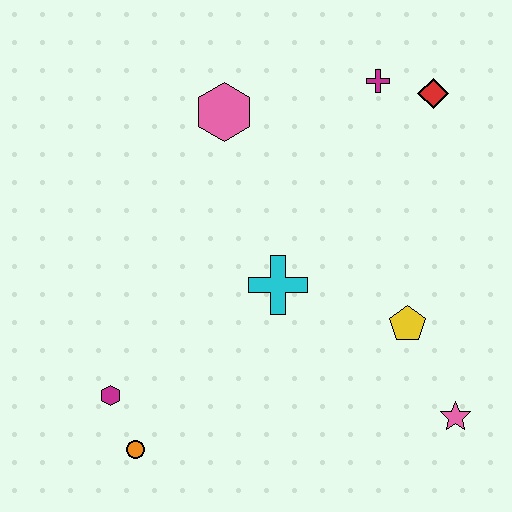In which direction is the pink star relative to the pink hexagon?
The pink star is below the pink hexagon.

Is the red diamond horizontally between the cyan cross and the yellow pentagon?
No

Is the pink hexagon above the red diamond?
No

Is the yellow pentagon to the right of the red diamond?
No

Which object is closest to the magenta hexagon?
The orange circle is closest to the magenta hexagon.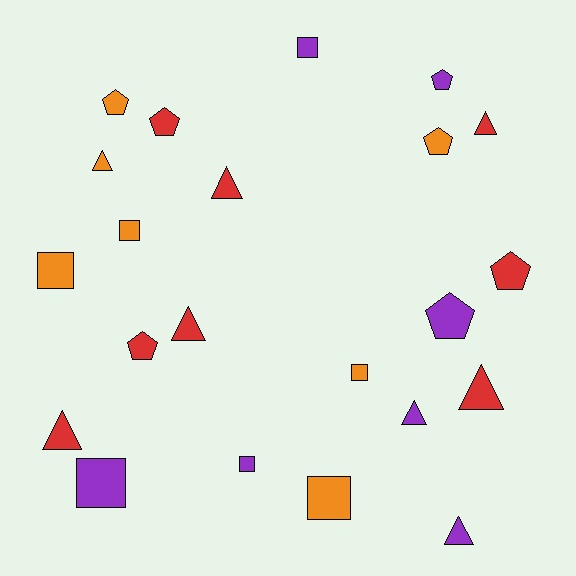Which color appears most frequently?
Red, with 8 objects.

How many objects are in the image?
There are 22 objects.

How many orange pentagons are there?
There are 2 orange pentagons.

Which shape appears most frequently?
Triangle, with 8 objects.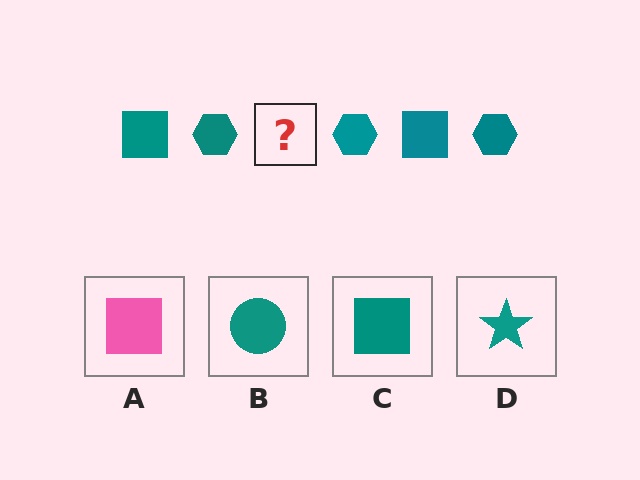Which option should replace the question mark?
Option C.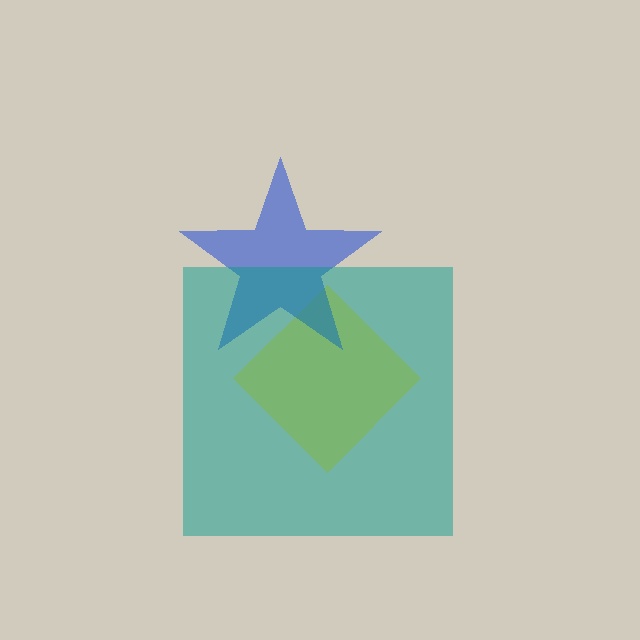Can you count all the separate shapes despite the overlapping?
Yes, there are 3 separate shapes.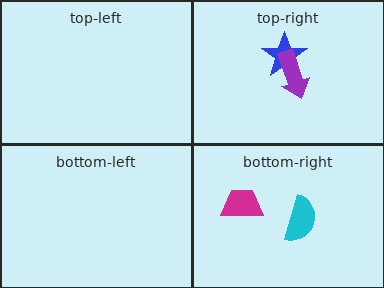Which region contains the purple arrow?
The top-right region.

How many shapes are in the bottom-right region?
2.